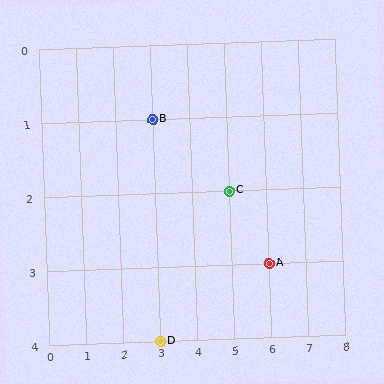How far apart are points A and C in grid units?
Points A and C are 1 column and 1 row apart (about 1.4 grid units diagonally).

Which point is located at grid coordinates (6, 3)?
Point A is at (6, 3).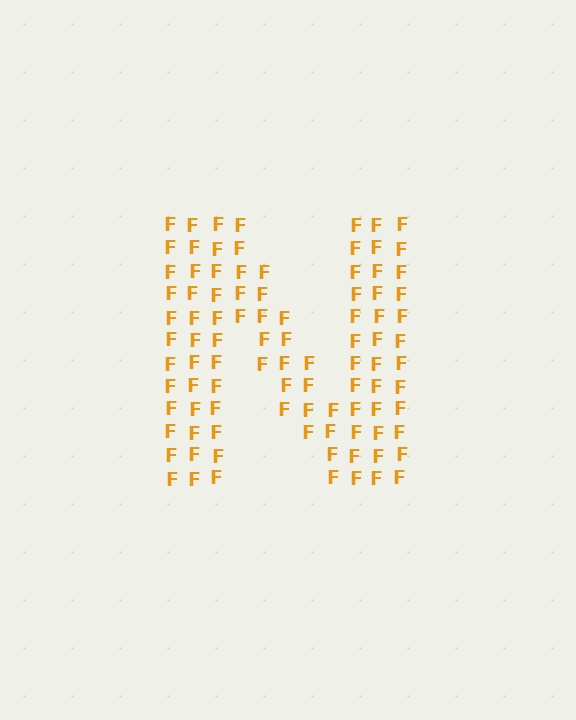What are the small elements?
The small elements are letter F's.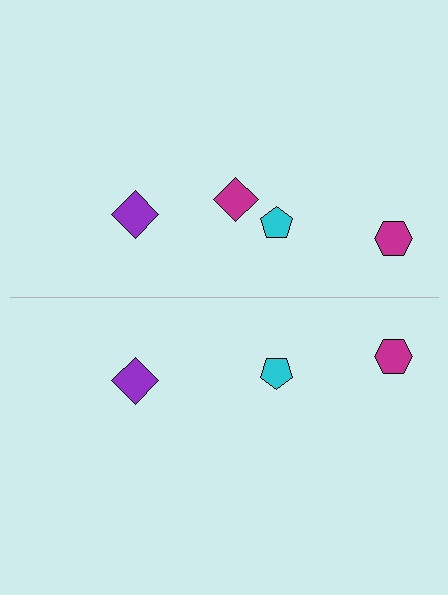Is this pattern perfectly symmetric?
No, the pattern is not perfectly symmetric. A magenta diamond is missing from the bottom side.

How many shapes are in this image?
There are 7 shapes in this image.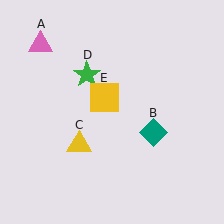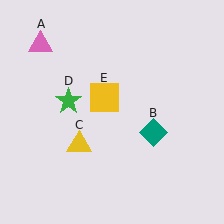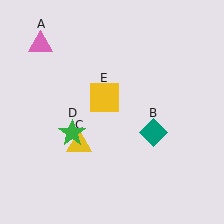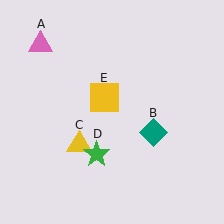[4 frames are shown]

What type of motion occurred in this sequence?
The green star (object D) rotated counterclockwise around the center of the scene.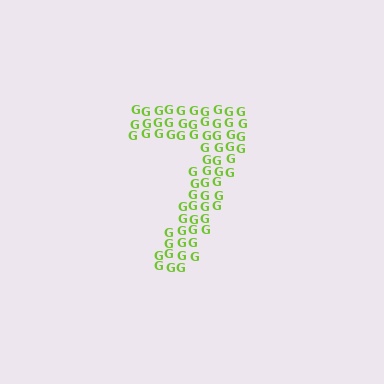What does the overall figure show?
The overall figure shows the digit 7.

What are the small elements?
The small elements are letter G's.